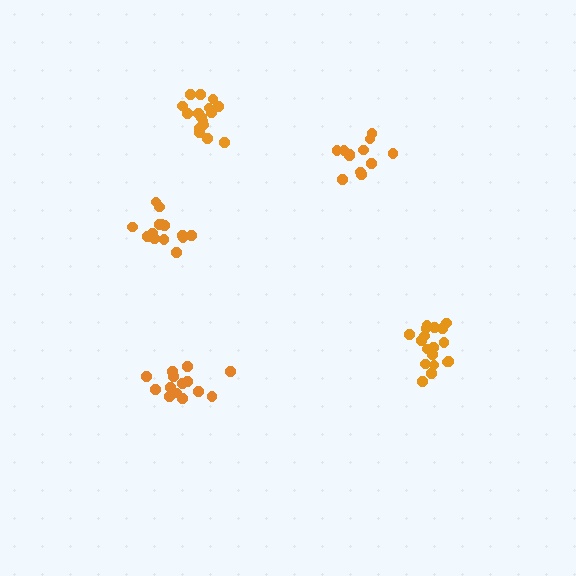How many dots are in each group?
Group 1: 18 dots, Group 2: 16 dots, Group 3: 15 dots, Group 4: 14 dots, Group 5: 12 dots (75 total).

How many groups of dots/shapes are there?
There are 5 groups.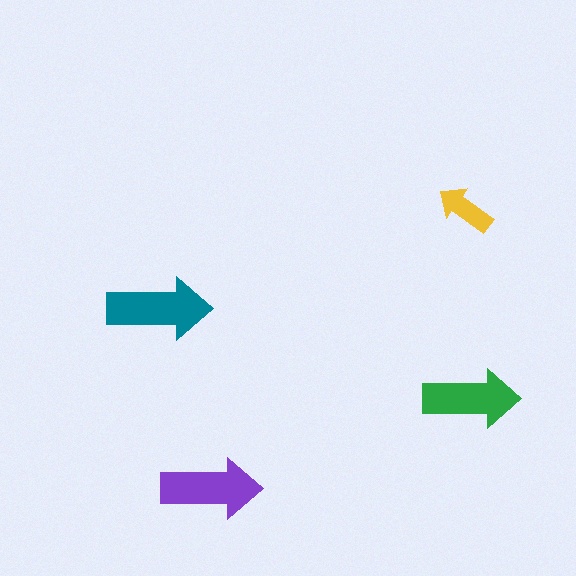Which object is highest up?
The yellow arrow is topmost.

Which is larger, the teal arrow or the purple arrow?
The teal one.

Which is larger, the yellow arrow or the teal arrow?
The teal one.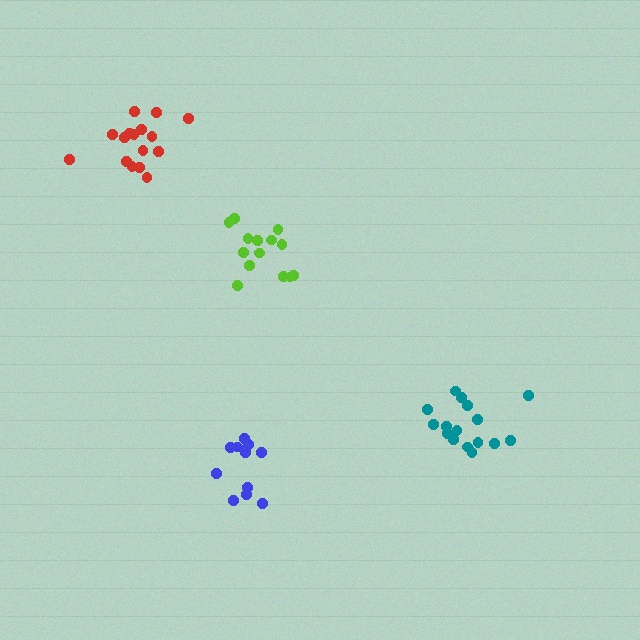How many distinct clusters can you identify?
There are 4 distinct clusters.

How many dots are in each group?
Group 1: 11 dots, Group 2: 14 dots, Group 3: 16 dots, Group 4: 16 dots (57 total).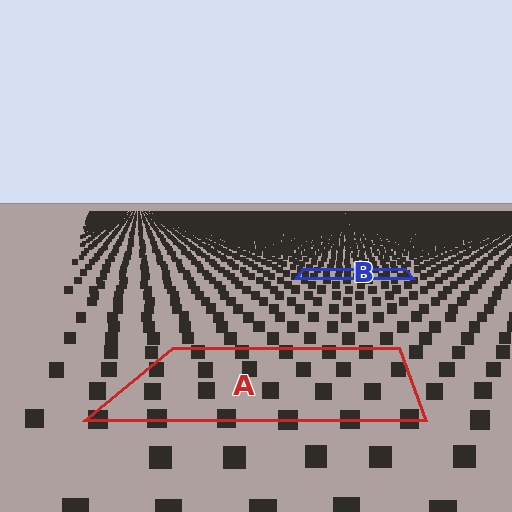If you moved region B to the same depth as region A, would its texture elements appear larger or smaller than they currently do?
They would appear larger. At a closer depth, the same texture elements are projected at a bigger on-screen size.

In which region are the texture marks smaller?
The texture marks are smaller in region B, because it is farther away.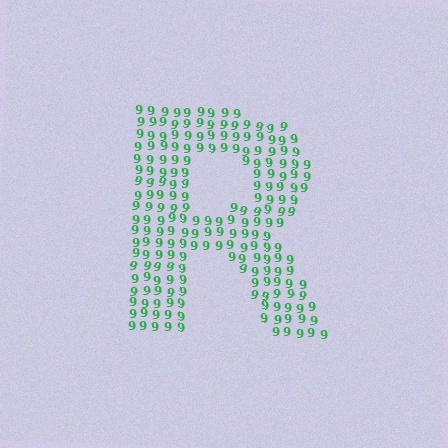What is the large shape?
The large shape is the letter R.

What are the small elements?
The small elements are digit 9's.